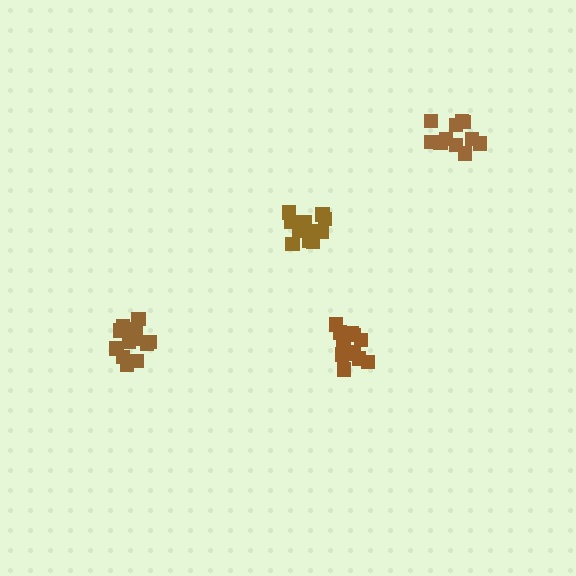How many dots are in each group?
Group 1: 11 dots, Group 2: 12 dots, Group 3: 13 dots, Group 4: 13 dots (49 total).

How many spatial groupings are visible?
There are 4 spatial groupings.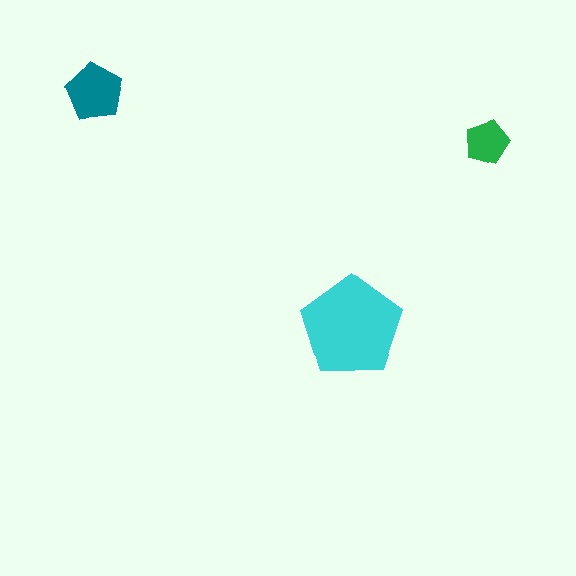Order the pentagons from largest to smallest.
the cyan one, the teal one, the green one.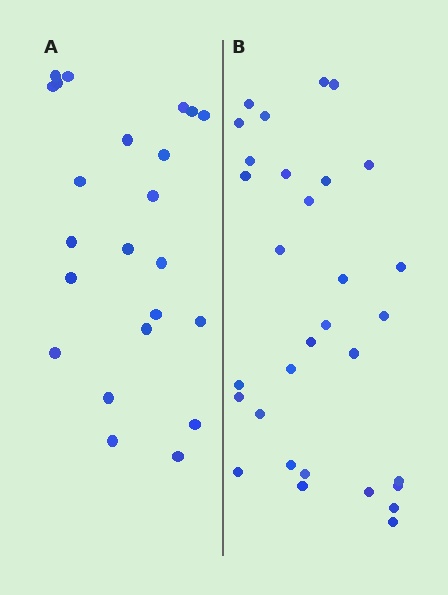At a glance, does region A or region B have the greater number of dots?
Region B (the right region) has more dots.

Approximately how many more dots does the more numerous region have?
Region B has roughly 8 or so more dots than region A.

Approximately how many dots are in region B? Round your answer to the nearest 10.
About 30 dots. (The exact count is 31, which rounds to 30.)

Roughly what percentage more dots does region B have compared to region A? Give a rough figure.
About 35% more.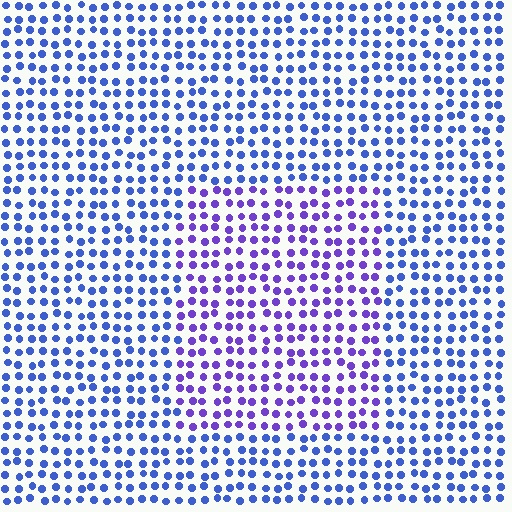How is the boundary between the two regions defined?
The boundary is defined purely by a slight shift in hue (about 34 degrees). Spacing, size, and orientation are identical on both sides.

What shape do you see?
I see a rectangle.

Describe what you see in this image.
The image is filled with small blue elements in a uniform arrangement. A rectangle-shaped region is visible where the elements are tinted to a slightly different hue, forming a subtle color boundary.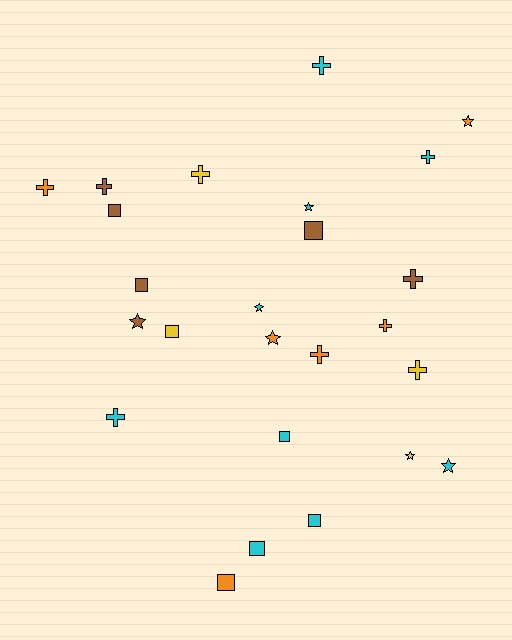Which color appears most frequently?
Cyan, with 9 objects.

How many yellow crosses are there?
There are 2 yellow crosses.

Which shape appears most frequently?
Cross, with 10 objects.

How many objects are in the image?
There are 25 objects.